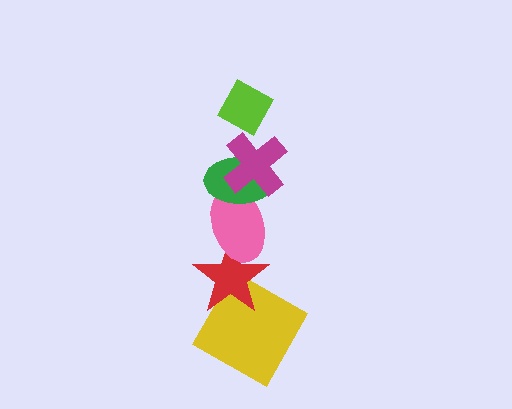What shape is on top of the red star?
The pink ellipse is on top of the red star.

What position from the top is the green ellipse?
The green ellipse is 3rd from the top.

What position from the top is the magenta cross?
The magenta cross is 2nd from the top.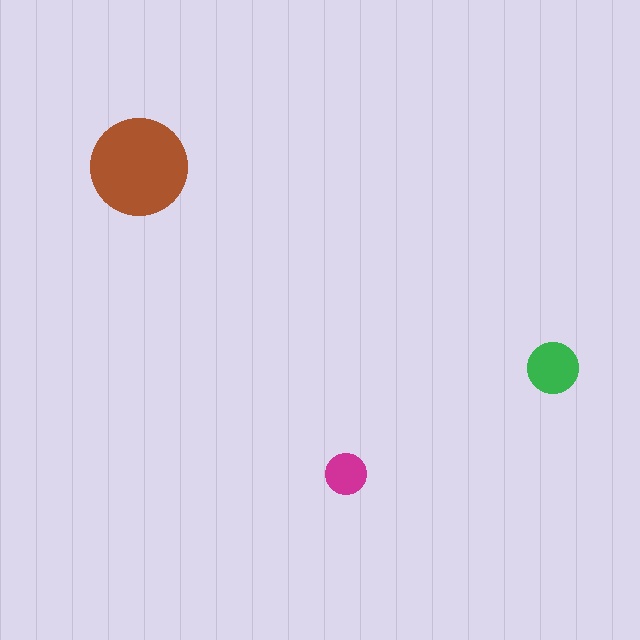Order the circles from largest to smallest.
the brown one, the green one, the magenta one.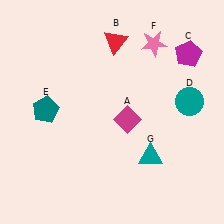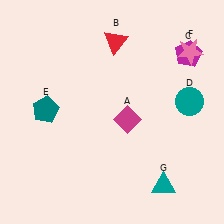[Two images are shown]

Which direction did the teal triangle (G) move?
The teal triangle (G) moved down.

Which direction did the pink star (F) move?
The pink star (F) moved right.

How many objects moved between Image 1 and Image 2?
2 objects moved between the two images.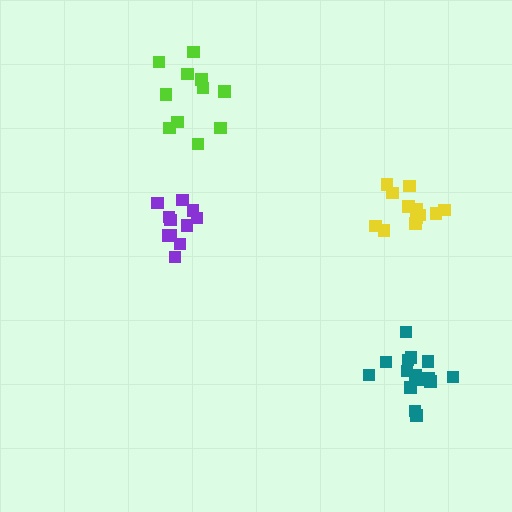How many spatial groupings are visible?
There are 4 spatial groupings.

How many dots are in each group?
Group 1: 12 dots, Group 2: 11 dots, Group 3: 17 dots, Group 4: 12 dots (52 total).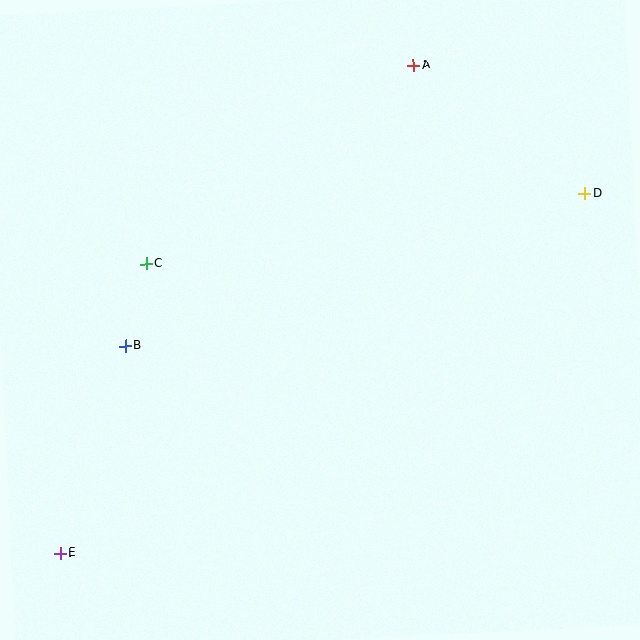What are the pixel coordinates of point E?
Point E is at (60, 553).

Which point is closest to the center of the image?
Point C at (146, 264) is closest to the center.